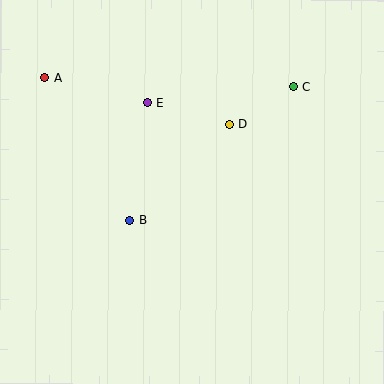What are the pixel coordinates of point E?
Point E is at (148, 102).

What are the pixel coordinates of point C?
Point C is at (294, 87).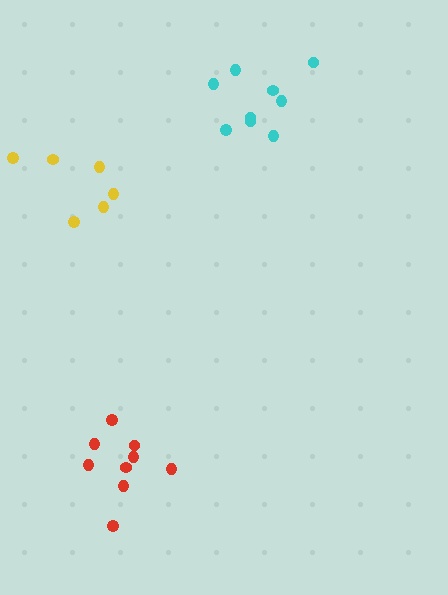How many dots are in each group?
Group 1: 9 dots, Group 2: 9 dots, Group 3: 6 dots (24 total).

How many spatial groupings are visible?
There are 3 spatial groupings.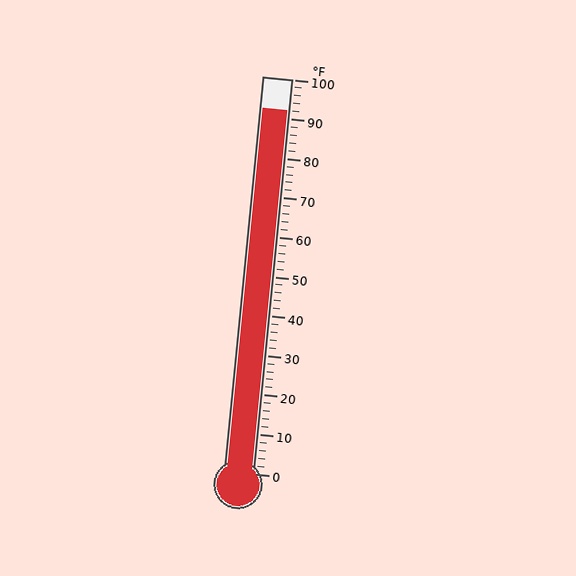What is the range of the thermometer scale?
The thermometer scale ranges from 0°F to 100°F.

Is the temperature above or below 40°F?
The temperature is above 40°F.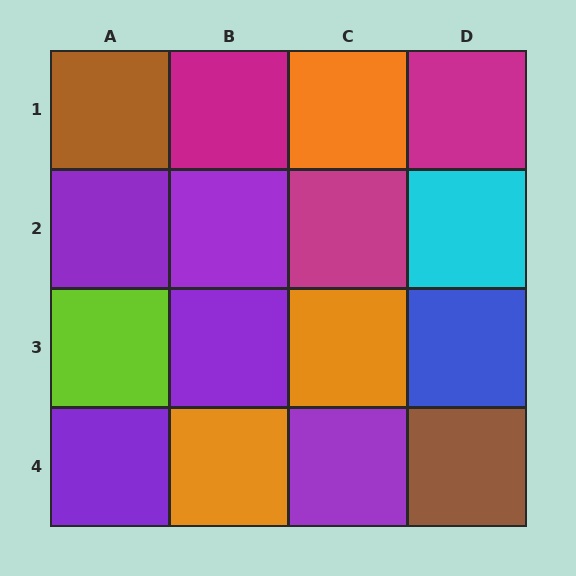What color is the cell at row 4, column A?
Purple.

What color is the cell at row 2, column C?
Magenta.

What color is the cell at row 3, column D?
Blue.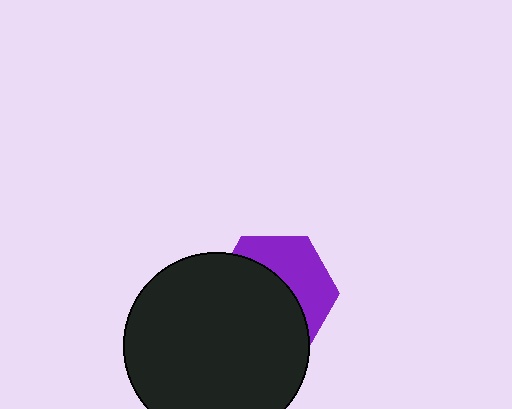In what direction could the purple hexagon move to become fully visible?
The purple hexagon could move toward the upper-right. That would shift it out from behind the black circle entirely.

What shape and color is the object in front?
The object in front is a black circle.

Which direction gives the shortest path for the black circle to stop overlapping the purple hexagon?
Moving toward the lower-left gives the shortest separation.